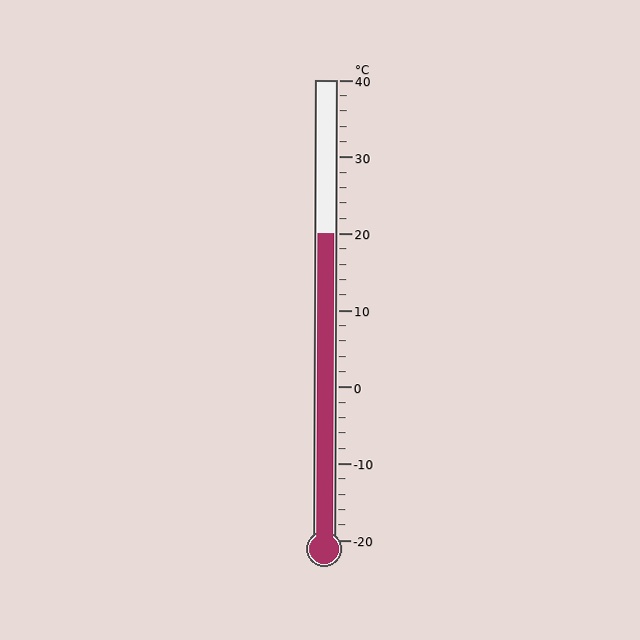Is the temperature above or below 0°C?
The temperature is above 0°C.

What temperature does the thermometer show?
The thermometer shows approximately 20°C.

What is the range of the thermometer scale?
The thermometer scale ranges from -20°C to 40°C.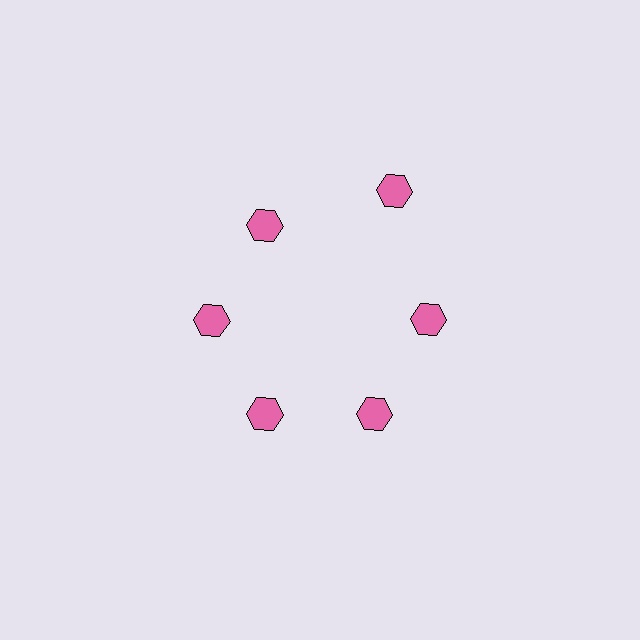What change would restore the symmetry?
The symmetry would be restored by moving it inward, back onto the ring so that all 6 hexagons sit at equal angles and equal distance from the center.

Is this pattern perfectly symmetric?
No. The 6 pink hexagons are arranged in a ring, but one element near the 1 o'clock position is pushed outward from the center, breaking the 6-fold rotational symmetry.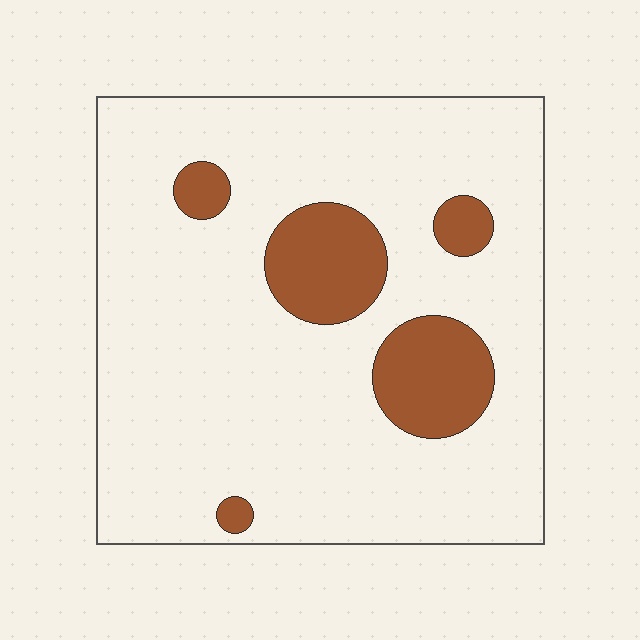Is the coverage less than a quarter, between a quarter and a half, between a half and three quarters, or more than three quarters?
Less than a quarter.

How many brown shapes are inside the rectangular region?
5.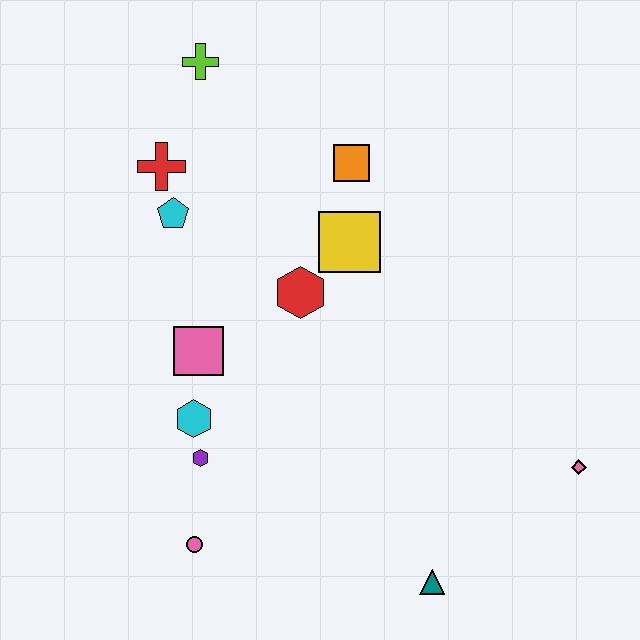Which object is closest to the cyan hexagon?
The purple hexagon is closest to the cyan hexagon.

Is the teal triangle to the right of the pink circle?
Yes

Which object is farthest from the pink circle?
The lime cross is farthest from the pink circle.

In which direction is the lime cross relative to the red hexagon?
The lime cross is above the red hexagon.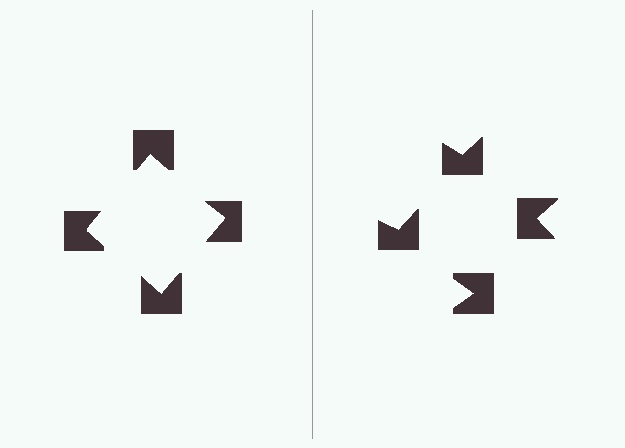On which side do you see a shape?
An illusory square appears on the left side. On the right side the wedge cuts are rotated, so no coherent shape forms.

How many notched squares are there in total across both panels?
8 — 4 on each side.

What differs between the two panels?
The notched squares are positioned identically on both sides; only the wedge orientations differ. On the left they align to a square; on the right they are misaligned.